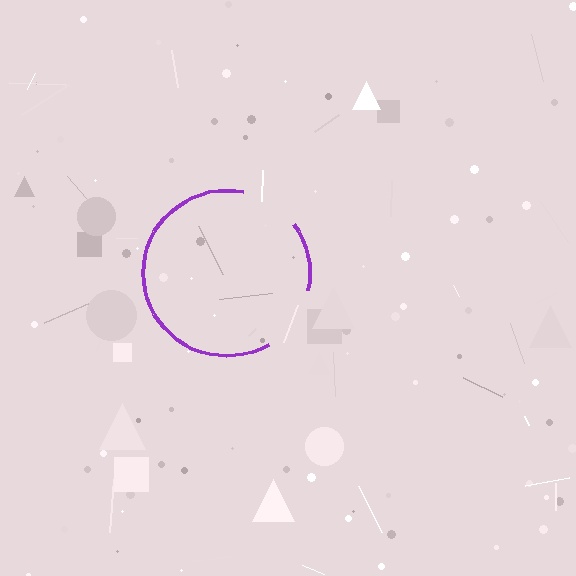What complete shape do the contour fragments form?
The contour fragments form a circle.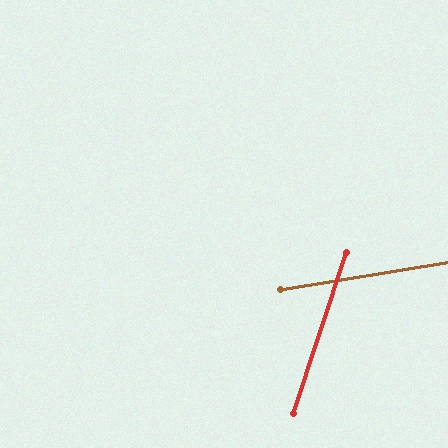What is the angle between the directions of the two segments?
Approximately 62 degrees.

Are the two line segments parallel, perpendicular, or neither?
Neither parallel nor perpendicular — they differ by about 62°.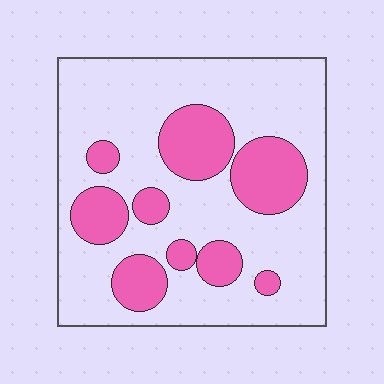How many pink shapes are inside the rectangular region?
9.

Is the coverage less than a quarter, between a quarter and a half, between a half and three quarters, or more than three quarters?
Between a quarter and a half.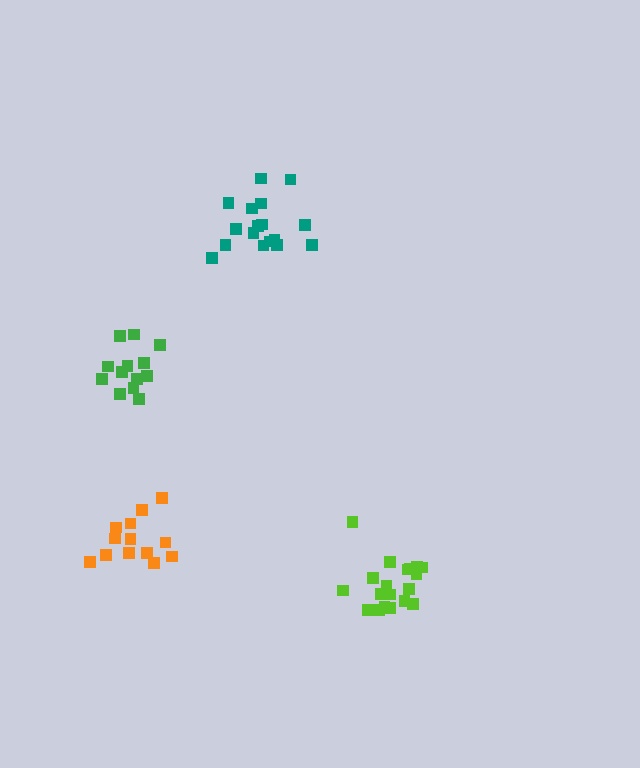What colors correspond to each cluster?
The clusters are colored: orange, teal, lime, green.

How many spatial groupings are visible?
There are 4 spatial groupings.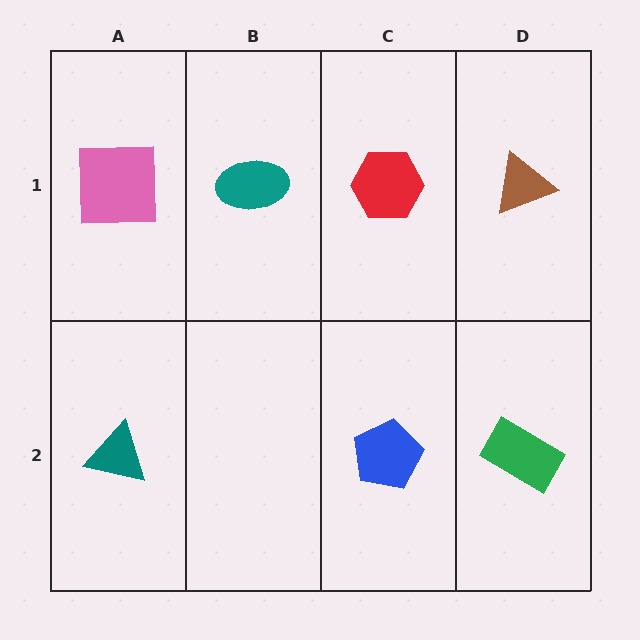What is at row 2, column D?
A green rectangle.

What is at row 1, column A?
A pink square.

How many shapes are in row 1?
4 shapes.